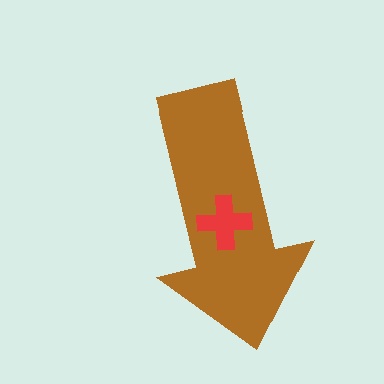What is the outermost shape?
The brown arrow.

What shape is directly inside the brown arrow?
The red cross.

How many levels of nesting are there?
2.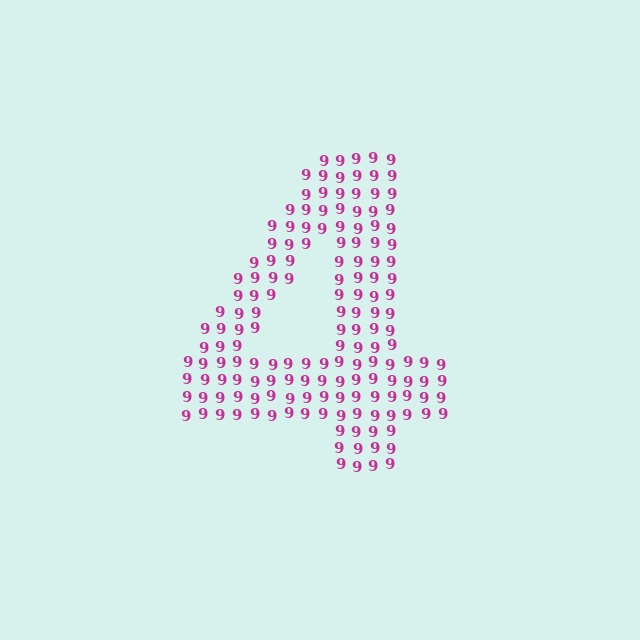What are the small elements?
The small elements are digit 9's.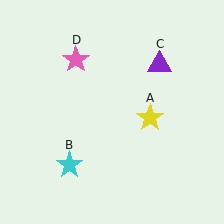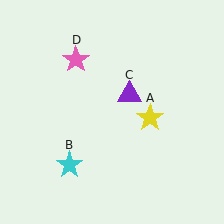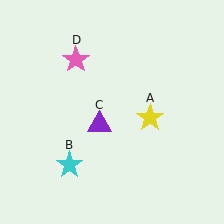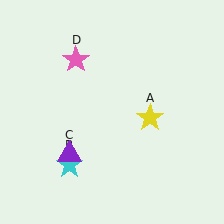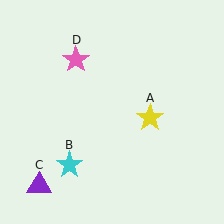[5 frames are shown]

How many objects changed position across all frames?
1 object changed position: purple triangle (object C).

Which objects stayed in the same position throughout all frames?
Yellow star (object A) and cyan star (object B) and pink star (object D) remained stationary.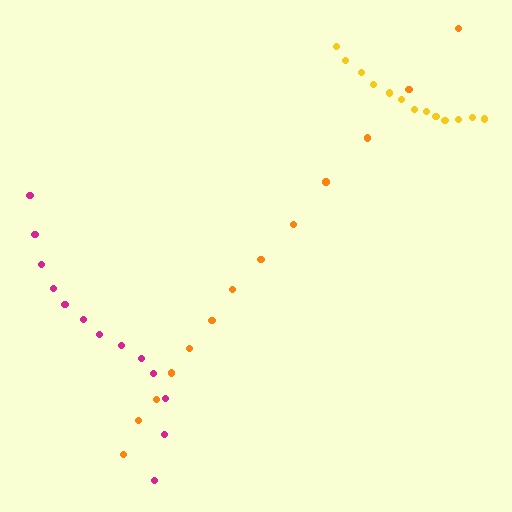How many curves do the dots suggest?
There are 3 distinct paths.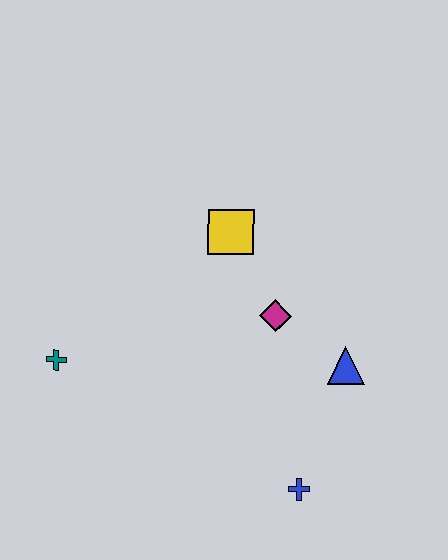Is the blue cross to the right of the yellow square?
Yes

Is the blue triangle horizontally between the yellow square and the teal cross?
No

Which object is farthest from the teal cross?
The blue triangle is farthest from the teal cross.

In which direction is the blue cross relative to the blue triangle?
The blue cross is below the blue triangle.